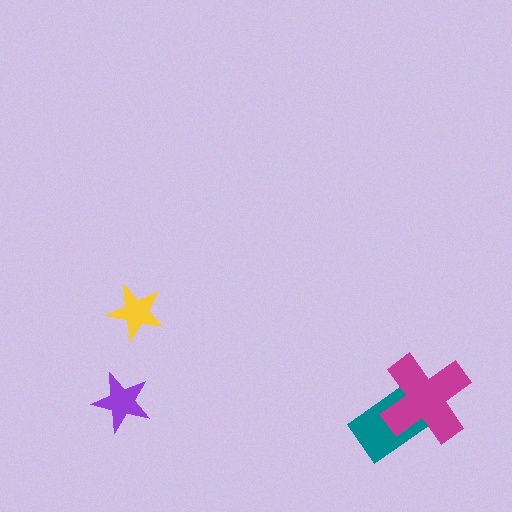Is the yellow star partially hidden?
No, no other shape covers it.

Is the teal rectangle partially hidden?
Yes, it is partially covered by another shape.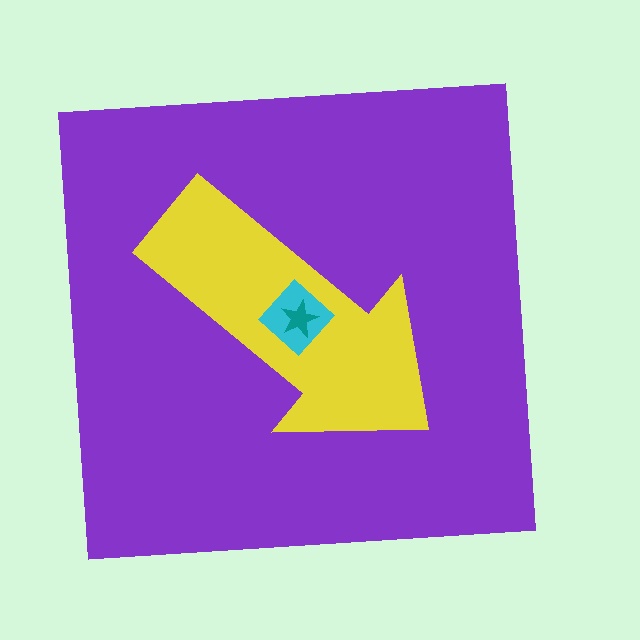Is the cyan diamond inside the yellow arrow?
Yes.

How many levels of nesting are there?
4.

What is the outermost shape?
The purple square.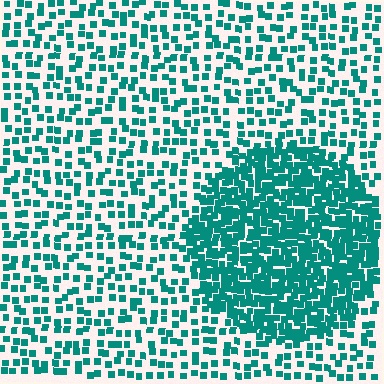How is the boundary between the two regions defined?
The boundary is defined by a change in element density (approximately 2.5x ratio). All elements are the same color, size, and shape.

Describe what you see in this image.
The image contains small teal elements arranged at two different densities. A circle-shaped region is visible where the elements are more densely packed than the surrounding area.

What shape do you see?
I see a circle.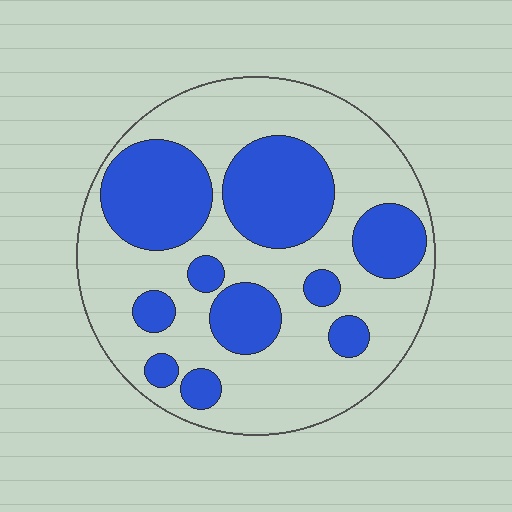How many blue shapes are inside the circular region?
10.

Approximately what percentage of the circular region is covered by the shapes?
Approximately 35%.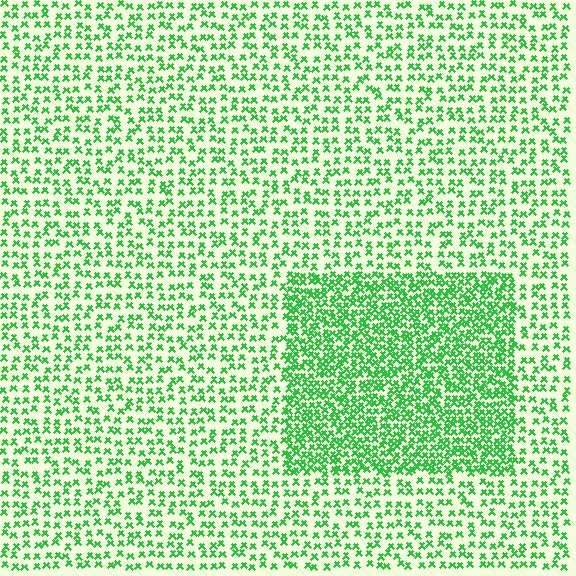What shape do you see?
I see a rectangle.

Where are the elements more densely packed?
The elements are more densely packed inside the rectangle boundary.